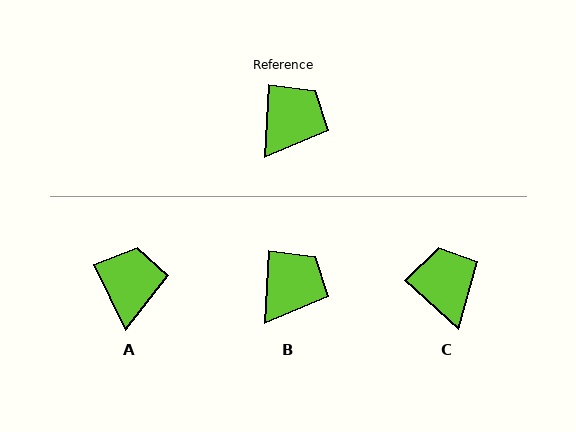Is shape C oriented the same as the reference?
No, it is off by about 52 degrees.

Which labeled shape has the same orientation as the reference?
B.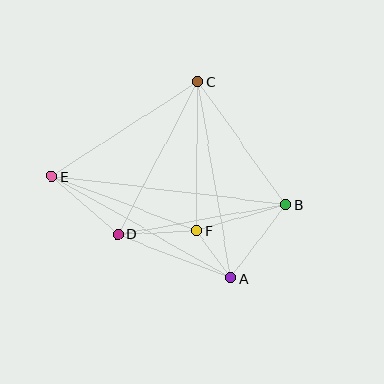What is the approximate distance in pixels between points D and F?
The distance between D and F is approximately 79 pixels.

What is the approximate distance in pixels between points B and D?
The distance between B and D is approximately 170 pixels.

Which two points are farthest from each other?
Points B and E are farthest from each other.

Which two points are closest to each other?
Points A and F are closest to each other.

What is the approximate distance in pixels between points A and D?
The distance between A and D is approximately 121 pixels.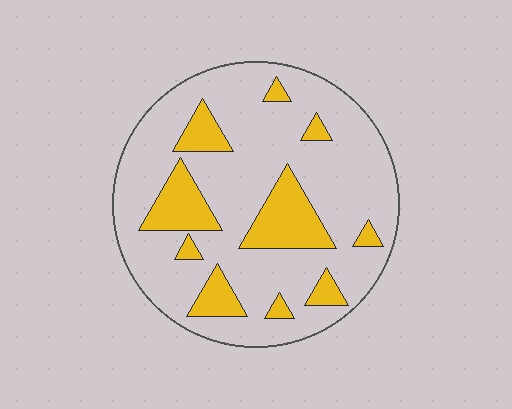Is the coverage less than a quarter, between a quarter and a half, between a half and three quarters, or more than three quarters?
Less than a quarter.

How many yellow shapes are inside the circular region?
10.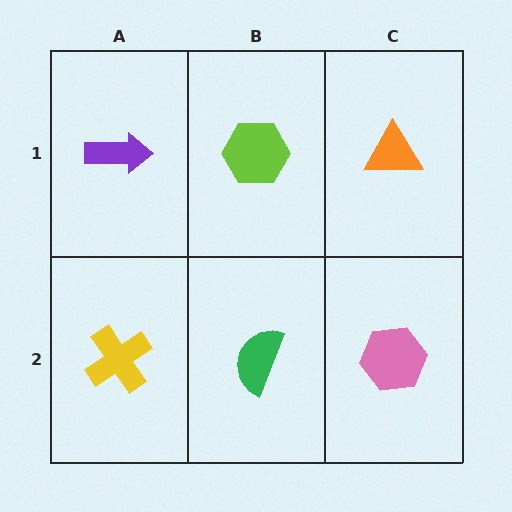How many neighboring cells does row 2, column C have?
2.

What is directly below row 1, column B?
A green semicircle.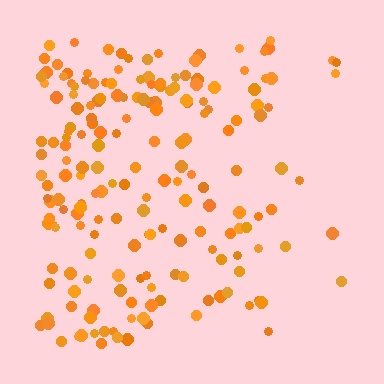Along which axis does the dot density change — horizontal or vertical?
Horizontal.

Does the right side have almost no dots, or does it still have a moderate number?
Still a moderate number, just noticeably fewer than the left.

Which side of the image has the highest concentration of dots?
The left.